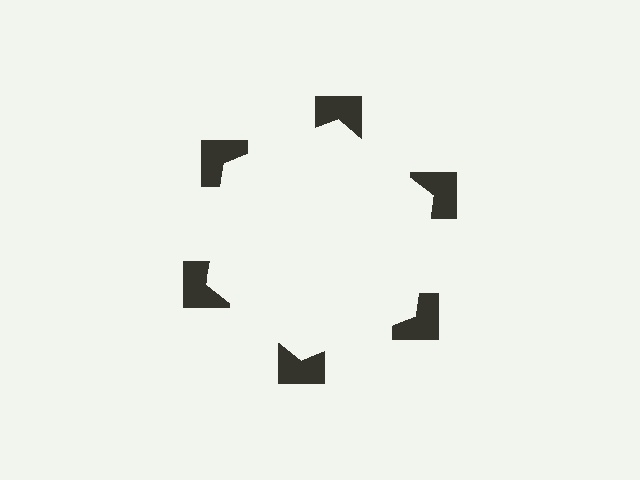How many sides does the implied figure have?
6 sides.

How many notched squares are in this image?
There are 6 — one at each vertex of the illusory hexagon.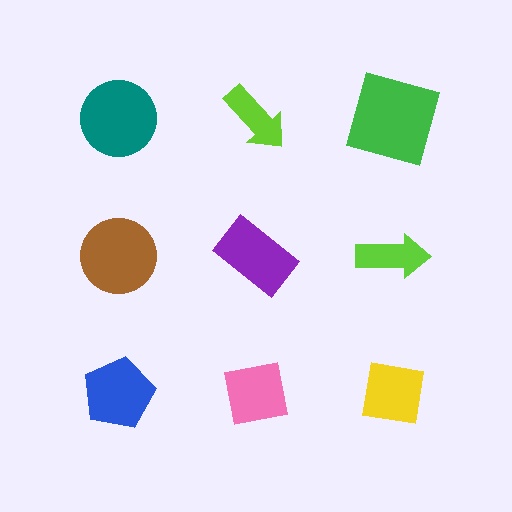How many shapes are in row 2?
3 shapes.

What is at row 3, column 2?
A pink square.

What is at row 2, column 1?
A brown circle.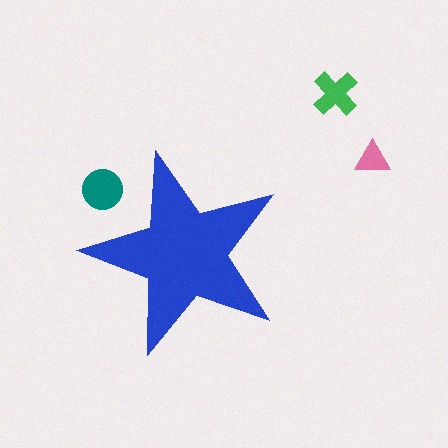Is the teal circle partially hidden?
Yes, the teal circle is partially hidden behind the blue star.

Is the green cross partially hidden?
No, the green cross is fully visible.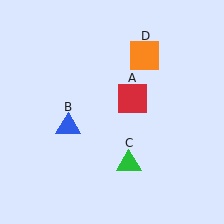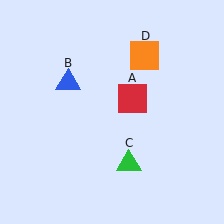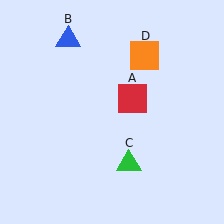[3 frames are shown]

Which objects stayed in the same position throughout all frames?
Red square (object A) and green triangle (object C) and orange square (object D) remained stationary.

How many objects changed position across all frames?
1 object changed position: blue triangle (object B).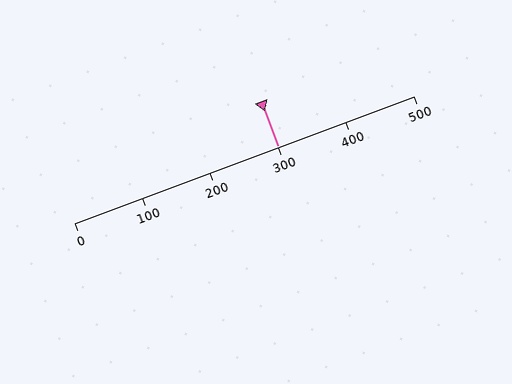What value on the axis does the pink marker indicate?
The marker indicates approximately 300.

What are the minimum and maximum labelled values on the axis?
The axis runs from 0 to 500.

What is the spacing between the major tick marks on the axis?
The major ticks are spaced 100 apart.